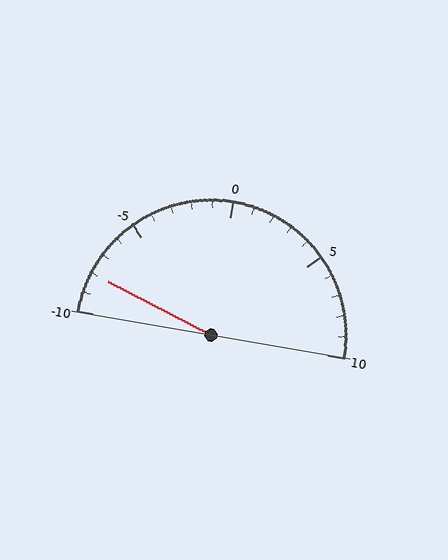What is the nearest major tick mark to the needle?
The nearest major tick mark is -10.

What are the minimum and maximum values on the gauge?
The gauge ranges from -10 to 10.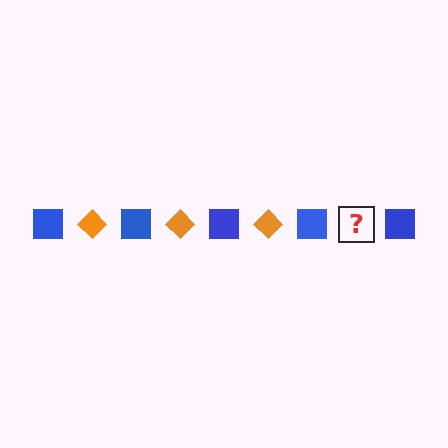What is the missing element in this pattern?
The missing element is an orange diamond.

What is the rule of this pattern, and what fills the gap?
The rule is that the pattern alternates between blue square and orange diamond. The gap should be filled with an orange diamond.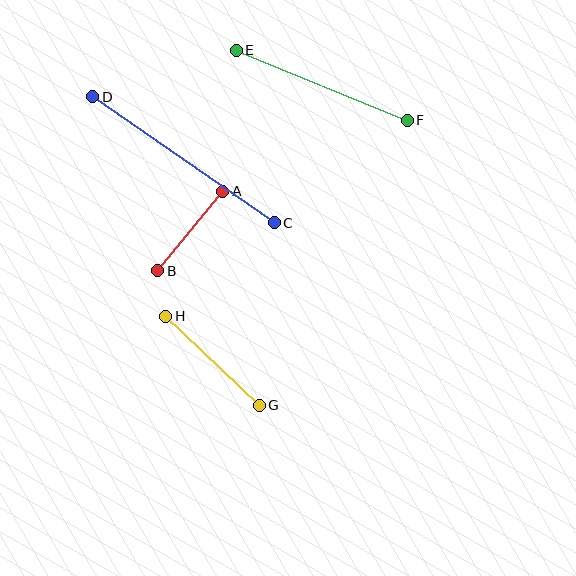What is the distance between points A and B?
The distance is approximately 103 pixels.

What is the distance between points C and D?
The distance is approximately 221 pixels.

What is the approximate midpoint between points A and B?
The midpoint is at approximately (190, 231) pixels.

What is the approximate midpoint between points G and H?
The midpoint is at approximately (213, 361) pixels.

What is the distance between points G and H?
The distance is approximately 129 pixels.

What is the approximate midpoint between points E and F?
The midpoint is at approximately (322, 85) pixels.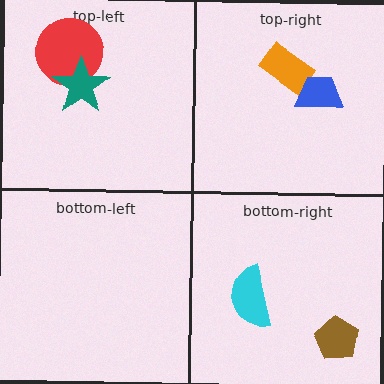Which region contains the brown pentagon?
The bottom-right region.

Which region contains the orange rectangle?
The top-right region.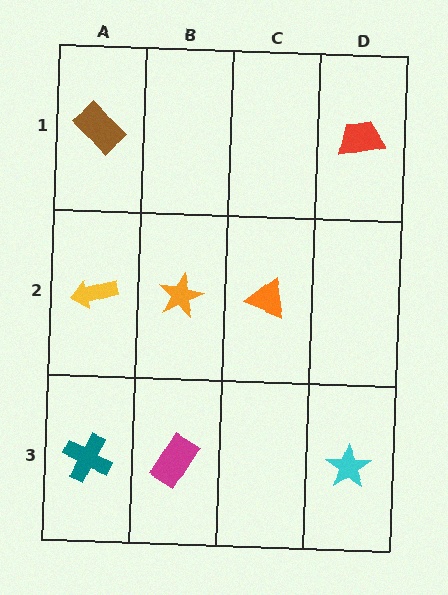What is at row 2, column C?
An orange triangle.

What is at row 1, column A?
A brown rectangle.